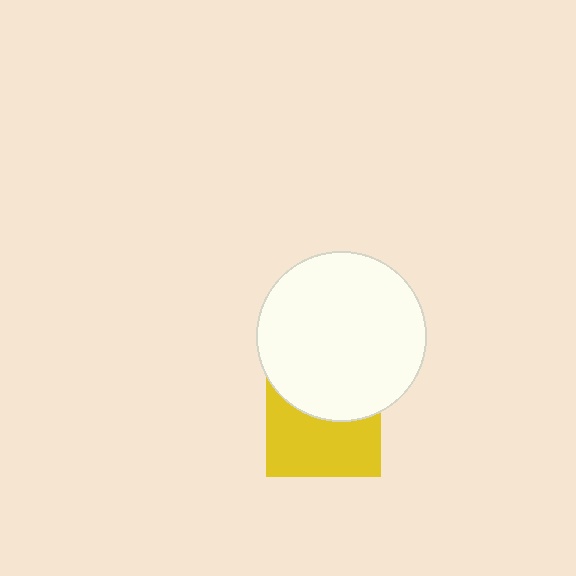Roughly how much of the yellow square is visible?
About half of it is visible (roughly 56%).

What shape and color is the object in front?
The object in front is a white circle.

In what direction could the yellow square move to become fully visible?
The yellow square could move down. That would shift it out from behind the white circle entirely.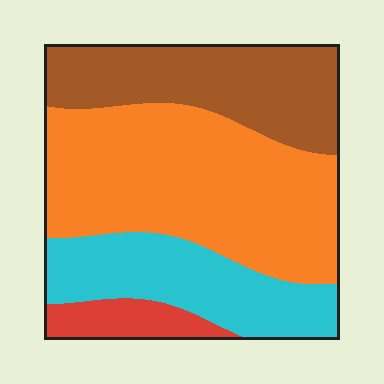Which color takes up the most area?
Orange, at roughly 45%.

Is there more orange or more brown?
Orange.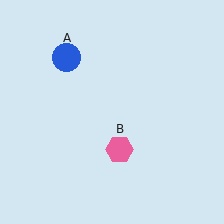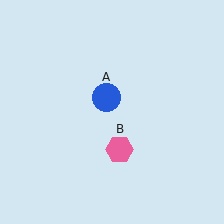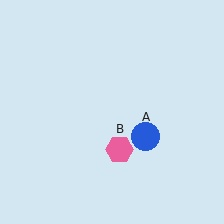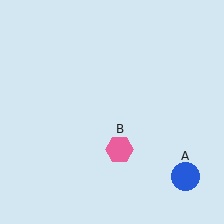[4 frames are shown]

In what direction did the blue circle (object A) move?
The blue circle (object A) moved down and to the right.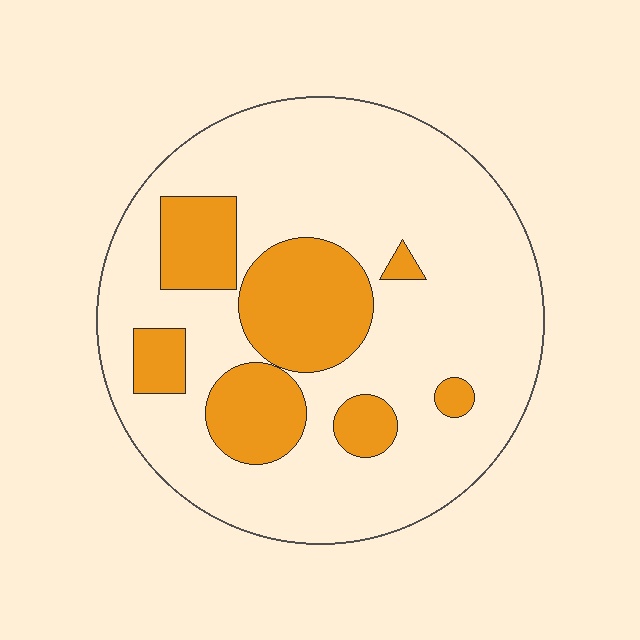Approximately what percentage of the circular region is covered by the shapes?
Approximately 25%.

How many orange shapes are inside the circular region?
7.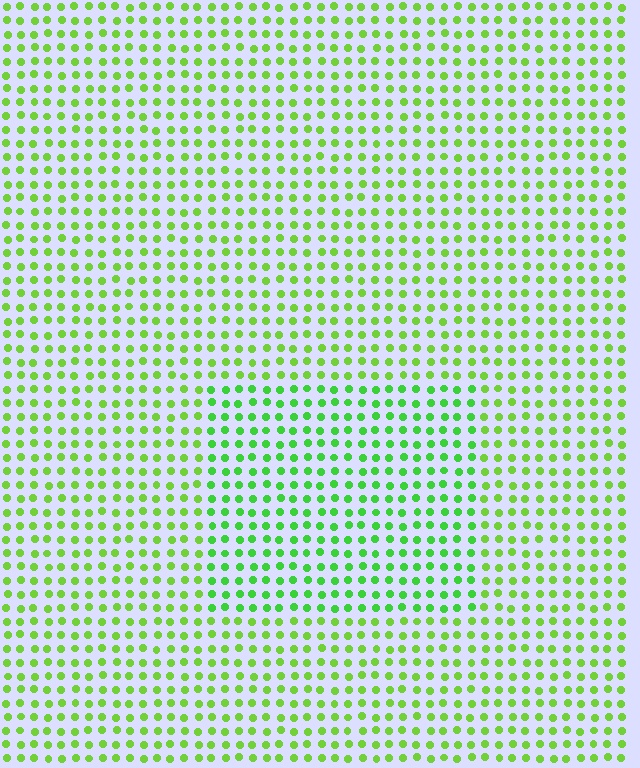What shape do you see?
I see a rectangle.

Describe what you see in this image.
The image is filled with small lime elements in a uniform arrangement. A rectangle-shaped region is visible where the elements are tinted to a slightly different hue, forming a subtle color boundary.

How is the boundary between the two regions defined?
The boundary is defined purely by a slight shift in hue (about 22 degrees). Spacing, size, and orientation are identical on both sides.